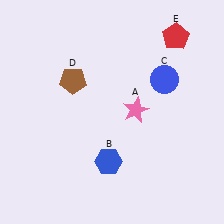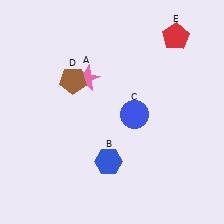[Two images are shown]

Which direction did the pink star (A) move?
The pink star (A) moved left.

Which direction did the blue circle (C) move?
The blue circle (C) moved down.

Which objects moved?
The objects that moved are: the pink star (A), the blue circle (C).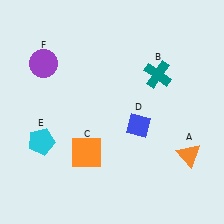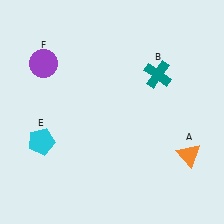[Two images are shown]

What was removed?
The blue diamond (D), the orange square (C) were removed in Image 2.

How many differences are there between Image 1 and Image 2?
There are 2 differences between the two images.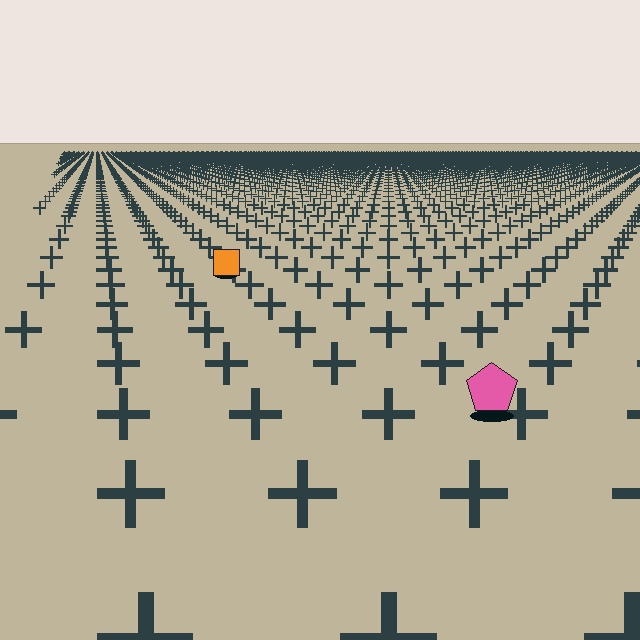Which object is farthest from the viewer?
The orange square is farthest from the viewer. It appears smaller and the ground texture around it is denser.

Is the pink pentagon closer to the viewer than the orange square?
Yes. The pink pentagon is closer — you can tell from the texture gradient: the ground texture is coarser near it.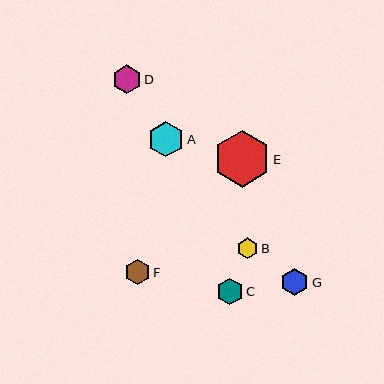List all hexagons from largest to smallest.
From largest to smallest: E, A, D, G, C, F, B.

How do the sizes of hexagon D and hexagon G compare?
Hexagon D and hexagon G are approximately the same size.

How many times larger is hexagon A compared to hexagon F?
Hexagon A is approximately 1.4 times the size of hexagon F.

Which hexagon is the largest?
Hexagon E is the largest with a size of approximately 57 pixels.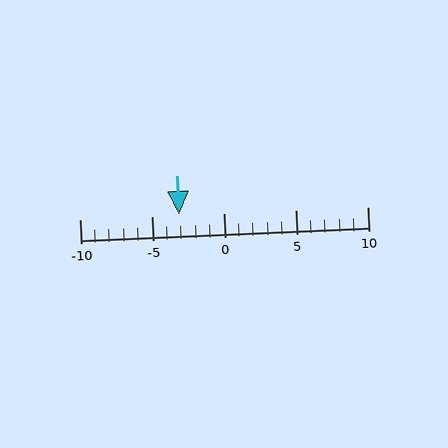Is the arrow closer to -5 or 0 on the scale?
The arrow is closer to -5.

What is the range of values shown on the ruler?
The ruler shows values from -10 to 10.